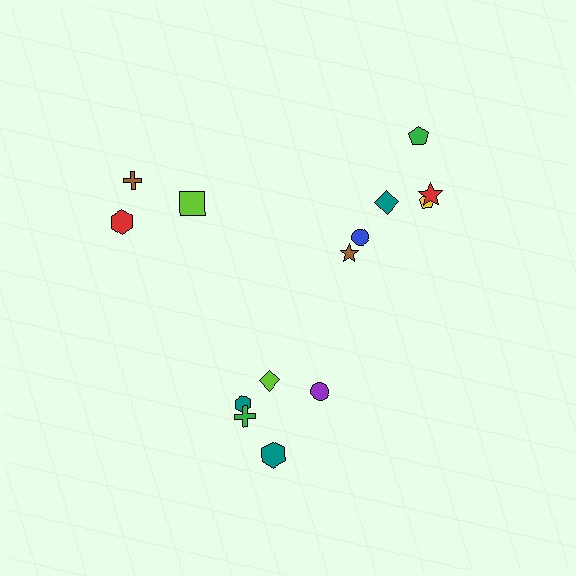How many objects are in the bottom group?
There are 5 objects.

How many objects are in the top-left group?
There are 3 objects.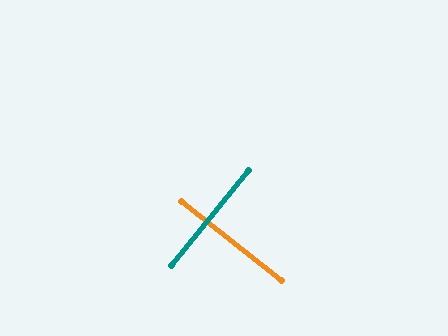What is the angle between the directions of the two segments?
Approximately 90 degrees.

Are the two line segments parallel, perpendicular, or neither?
Perpendicular — they meet at approximately 90°.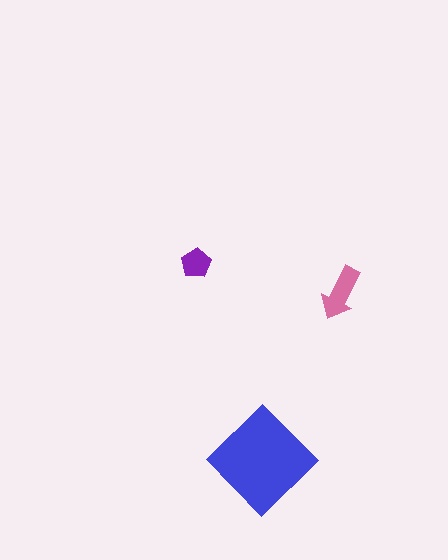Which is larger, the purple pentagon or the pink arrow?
The pink arrow.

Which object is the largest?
The blue diamond.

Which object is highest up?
The purple pentagon is topmost.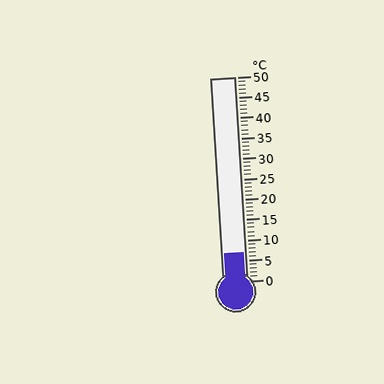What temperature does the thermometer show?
The thermometer shows approximately 7°C.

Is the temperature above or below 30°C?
The temperature is below 30°C.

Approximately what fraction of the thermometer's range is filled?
The thermometer is filled to approximately 15% of its range.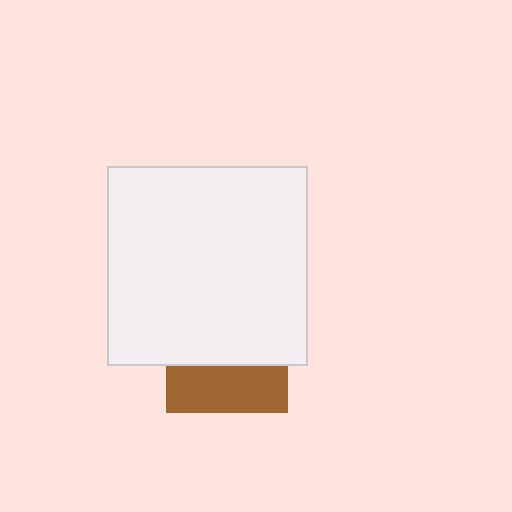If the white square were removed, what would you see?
You would see the complete brown square.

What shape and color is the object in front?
The object in front is a white square.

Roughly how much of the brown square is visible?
A small part of it is visible (roughly 39%).